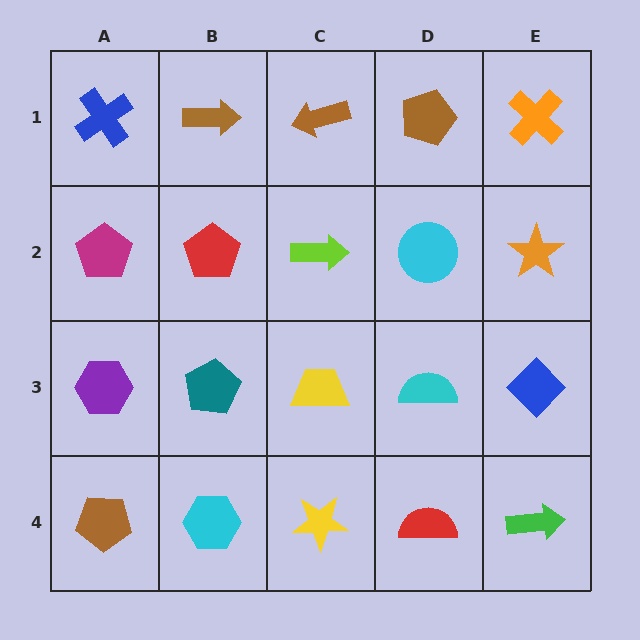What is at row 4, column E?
A green arrow.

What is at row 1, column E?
An orange cross.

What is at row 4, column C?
A yellow star.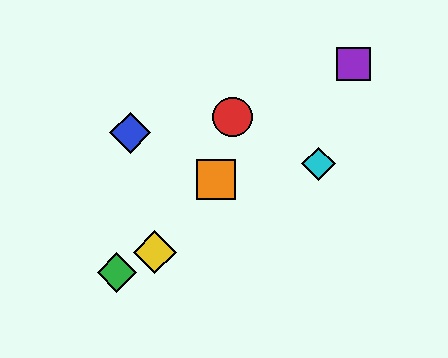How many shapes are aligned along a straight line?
3 shapes (the green diamond, the yellow diamond, the cyan diamond) are aligned along a straight line.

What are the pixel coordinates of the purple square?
The purple square is at (353, 64).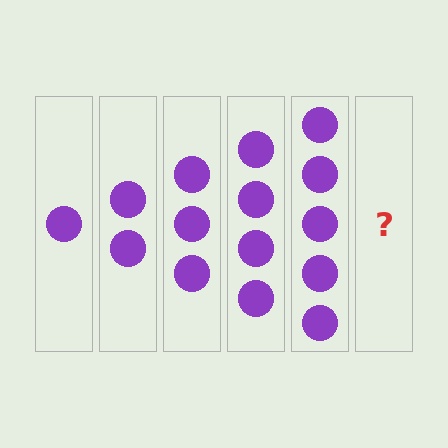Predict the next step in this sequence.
The next step is 6 circles.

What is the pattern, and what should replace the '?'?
The pattern is that each step adds one more circle. The '?' should be 6 circles.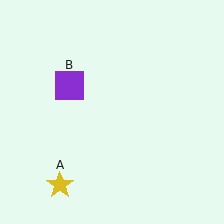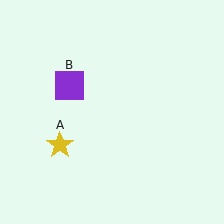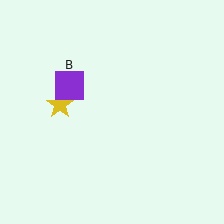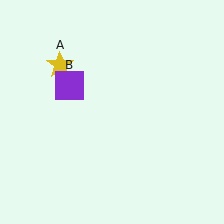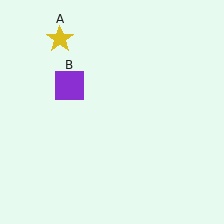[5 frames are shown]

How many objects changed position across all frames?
1 object changed position: yellow star (object A).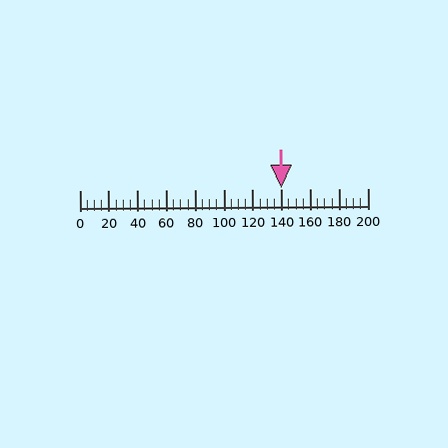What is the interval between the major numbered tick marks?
The major tick marks are spaced 20 units apart.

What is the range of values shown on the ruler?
The ruler shows values from 0 to 200.